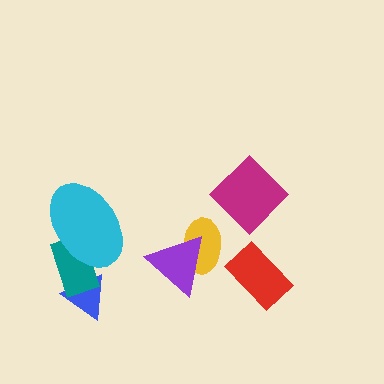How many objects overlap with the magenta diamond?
0 objects overlap with the magenta diamond.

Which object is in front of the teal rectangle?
The cyan ellipse is in front of the teal rectangle.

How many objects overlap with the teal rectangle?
2 objects overlap with the teal rectangle.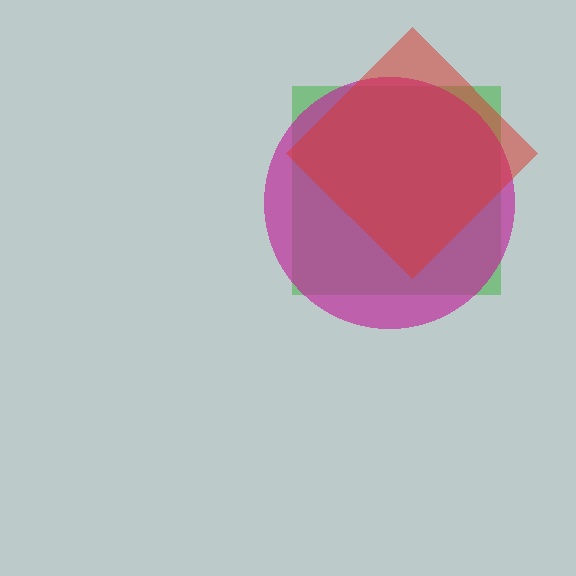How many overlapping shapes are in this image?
There are 3 overlapping shapes in the image.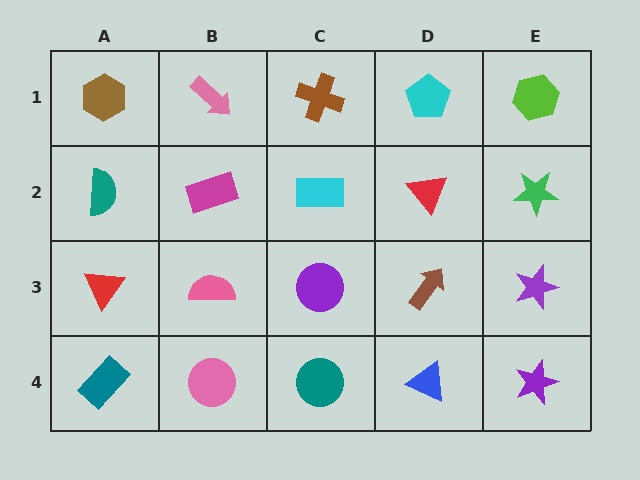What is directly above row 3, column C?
A cyan rectangle.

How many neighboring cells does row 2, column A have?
3.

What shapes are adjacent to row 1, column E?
A green star (row 2, column E), a cyan pentagon (row 1, column D).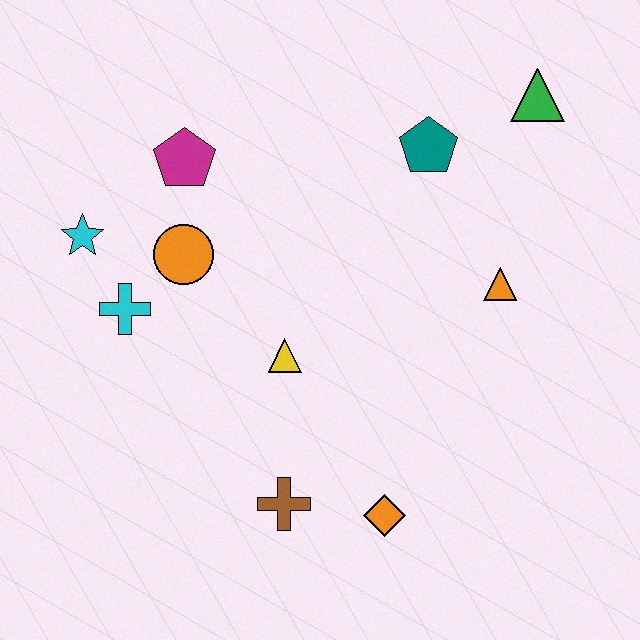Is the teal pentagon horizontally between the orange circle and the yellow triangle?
No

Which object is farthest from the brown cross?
The green triangle is farthest from the brown cross.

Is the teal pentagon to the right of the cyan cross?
Yes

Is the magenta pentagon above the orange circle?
Yes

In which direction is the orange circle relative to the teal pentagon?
The orange circle is to the left of the teal pentagon.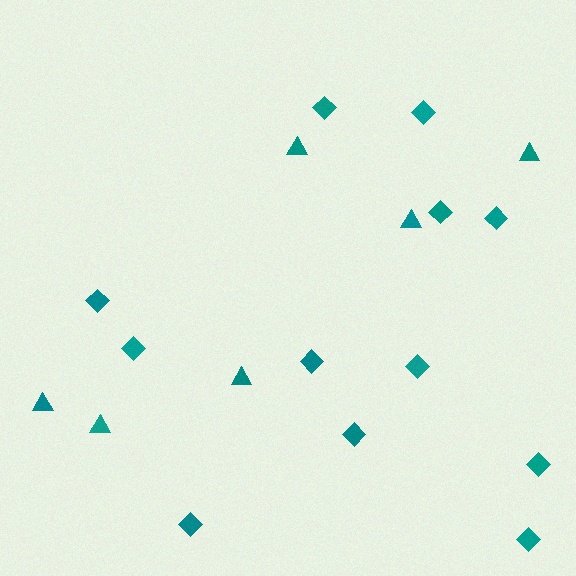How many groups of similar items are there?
There are 2 groups: one group of diamonds (12) and one group of triangles (6).